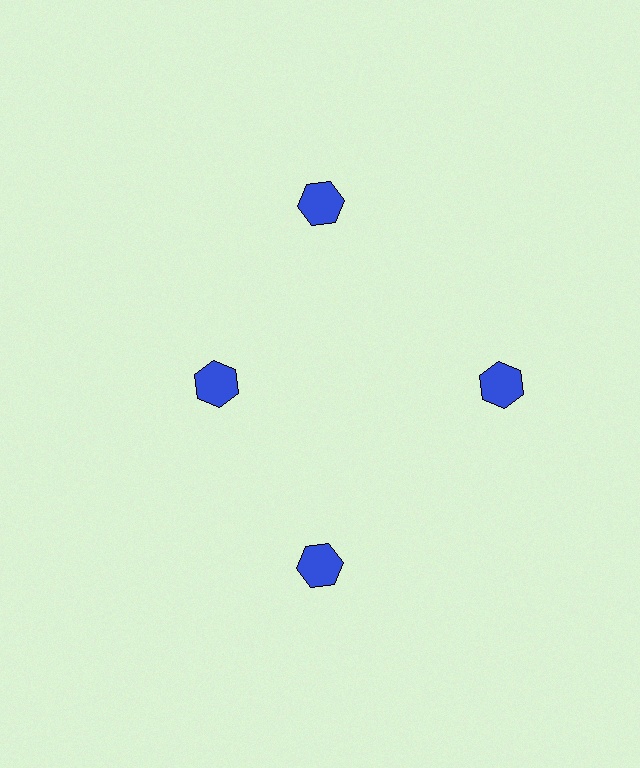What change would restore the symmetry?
The symmetry would be restored by moving it outward, back onto the ring so that all 4 hexagons sit at equal angles and equal distance from the center.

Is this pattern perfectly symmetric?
No. The 4 blue hexagons are arranged in a ring, but one element near the 9 o'clock position is pulled inward toward the center, breaking the 4-fold rotational symmetry.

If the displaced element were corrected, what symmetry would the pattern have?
It would have 4-fold rotational symmetry — the pattern would map onto itself every 90 degrees.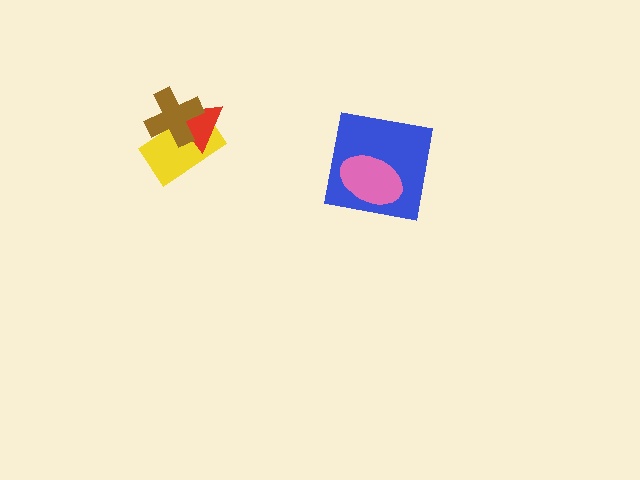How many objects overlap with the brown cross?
2 objects overlap with the brown cross.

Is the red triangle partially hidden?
Yes, it is partially covered by another shape.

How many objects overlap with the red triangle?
2 objects overlap with the red triangle.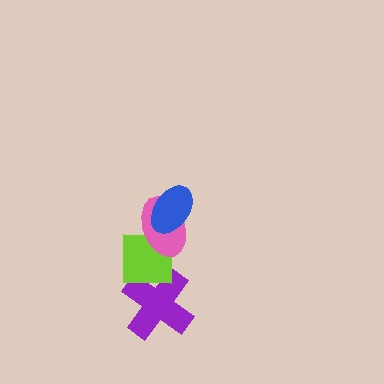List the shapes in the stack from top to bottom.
From top to bottom: the blue ellipse, the pink ellipse, the lime square, the purple cross.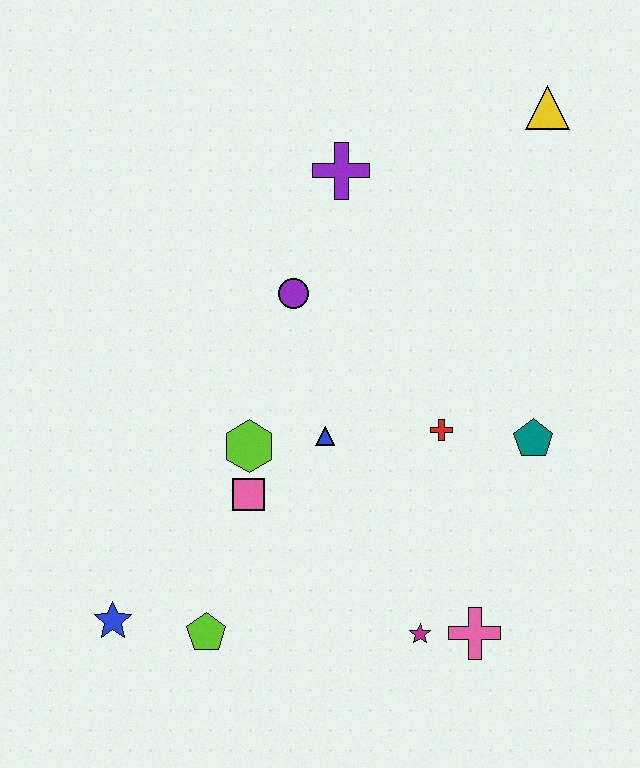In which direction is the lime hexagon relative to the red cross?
The lime hexagon is to the left of the red cross.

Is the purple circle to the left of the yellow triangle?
Yes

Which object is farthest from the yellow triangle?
The blue star is farthest from the yellow triangle.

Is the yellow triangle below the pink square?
No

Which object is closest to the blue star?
The lime pentagon is closest to the blue star.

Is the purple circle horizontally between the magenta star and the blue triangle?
No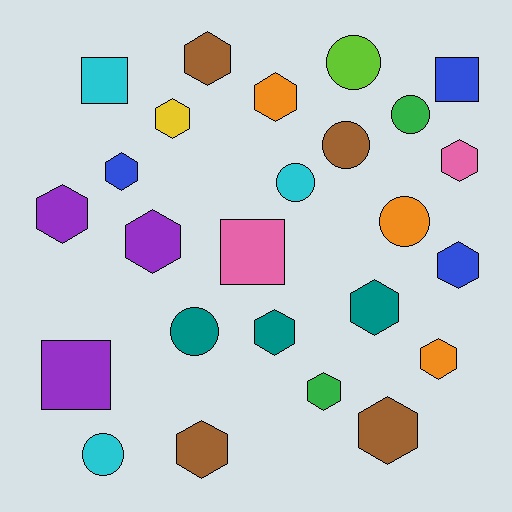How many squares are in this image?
There are 4 squares.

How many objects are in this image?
There are 25 objects.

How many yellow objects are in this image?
There is 1 yellow object.